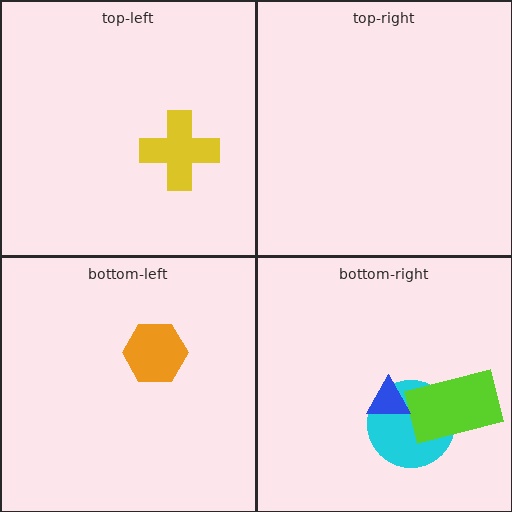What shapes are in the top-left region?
The yellow cross.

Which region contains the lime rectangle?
The bottom-right region.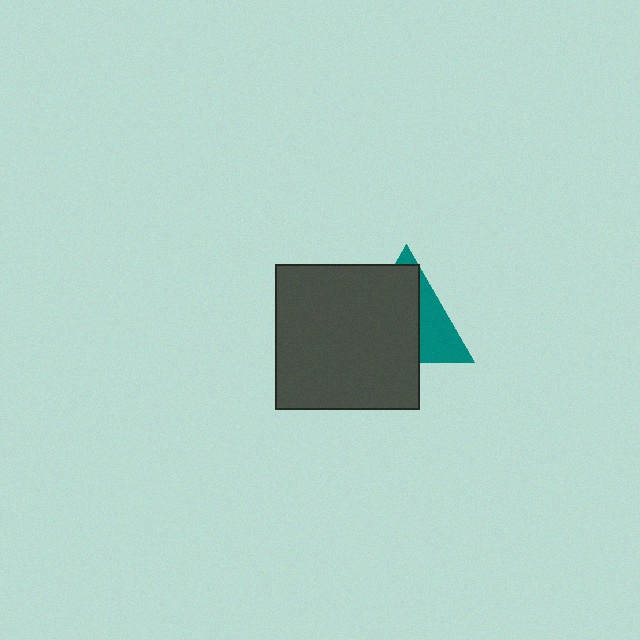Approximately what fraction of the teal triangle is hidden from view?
Roughly 64% of the teal triangle is hidden behind the dark gray square.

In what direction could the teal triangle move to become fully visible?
The teal triangle could move right. That would shift it out from behind the dark gray square entirely.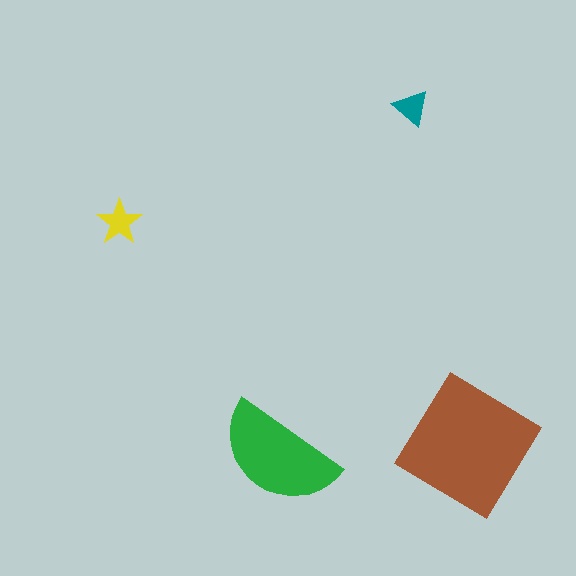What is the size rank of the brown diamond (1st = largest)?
1st.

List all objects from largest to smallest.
The brown diamond, the green semicircle, the yellow star, the teal triangle.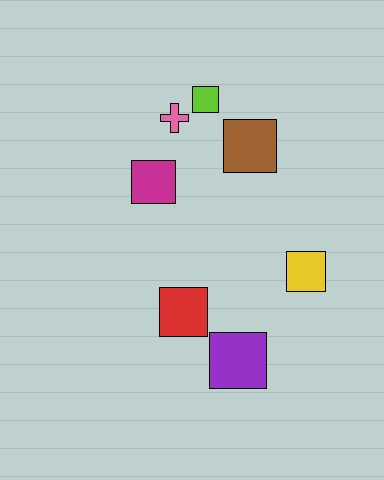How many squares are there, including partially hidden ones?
There are 6 squares.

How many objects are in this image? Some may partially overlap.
There are 7 objects.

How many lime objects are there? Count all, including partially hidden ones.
There is 1 lime object.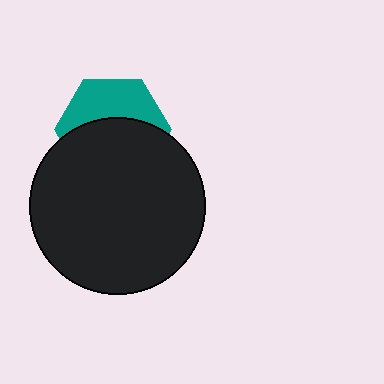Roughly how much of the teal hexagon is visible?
A small part of it is visible (roughly 42%).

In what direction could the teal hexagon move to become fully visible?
The teal hexagon could move up. That would shift it out from behind the black circle entirely.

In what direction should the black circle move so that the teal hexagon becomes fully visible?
The black circle should move down. That is the shortest direction to clear the overlap and leave the teal hexagon fully visible.